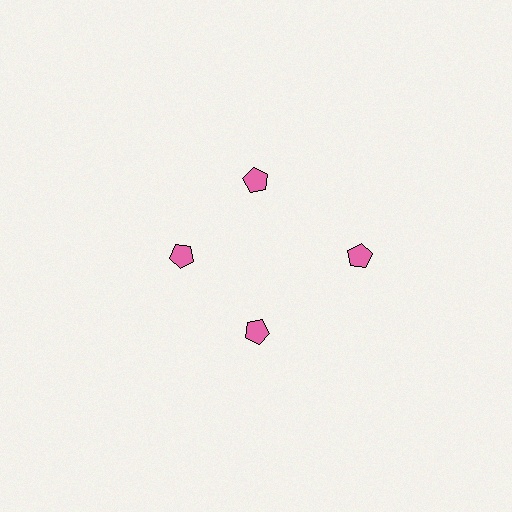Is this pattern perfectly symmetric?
No. The 4 pink pentagons are arranged in a ring, but one element near the 3 o'clock position is pushed outward from the center, breaking the 4-fold rotational symmetry.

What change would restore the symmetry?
The symmetry would be restored by moving it inward, back onto the ring so that all 4 pentagons sit at equal angles and equal distance from the center.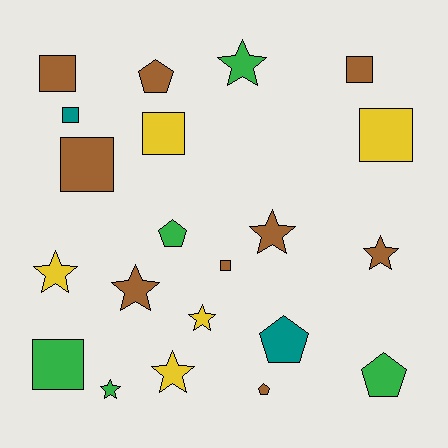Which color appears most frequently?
Brown, with 9 objects.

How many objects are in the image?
There are 21 objects.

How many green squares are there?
There is 1 green square.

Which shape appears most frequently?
Star, with 8 objects.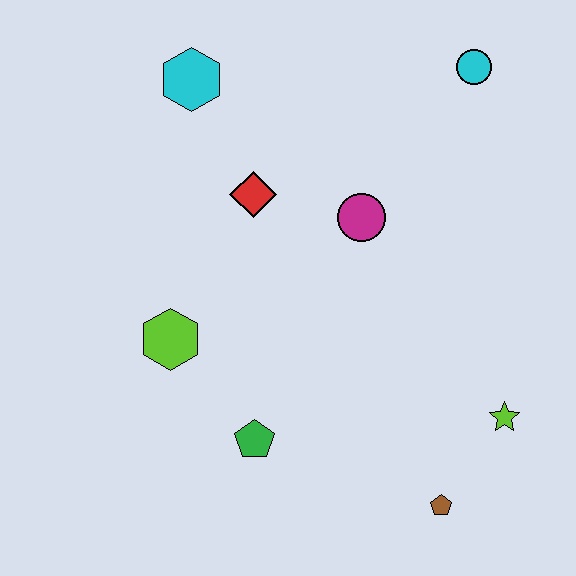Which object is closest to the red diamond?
The magenta circle is closest to the red diamond.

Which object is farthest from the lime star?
The cyan hexagon is farthest from the lime star.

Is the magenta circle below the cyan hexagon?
Yes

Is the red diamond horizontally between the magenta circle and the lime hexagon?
Yes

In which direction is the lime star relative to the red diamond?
The lime star is to the right of the red diamond.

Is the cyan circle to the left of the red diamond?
No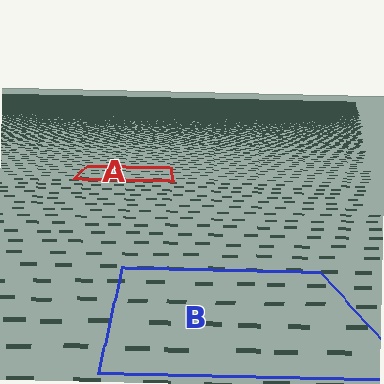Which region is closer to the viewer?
Region B is closer. The texture elements there are larger and more spread out.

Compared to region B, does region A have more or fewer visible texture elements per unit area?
Region A has more texture elements per unit area — they are packed more densely because it is farther away.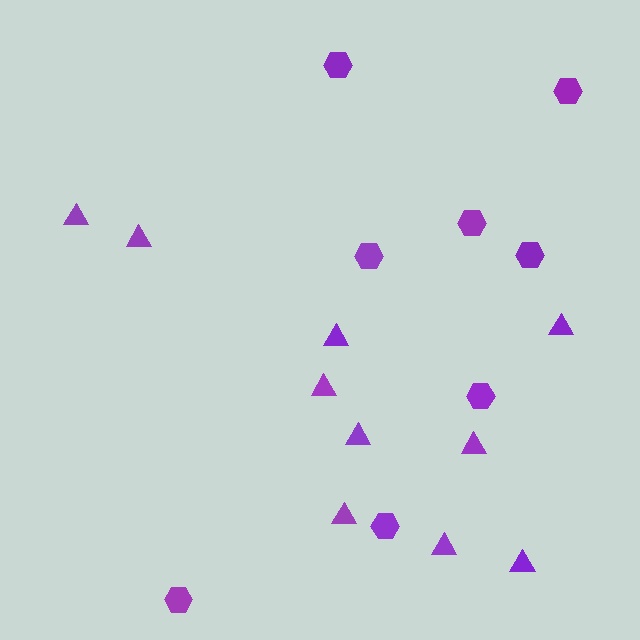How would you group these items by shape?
There are 2 groups: one group of hexagons (8) and one group of triangles (10).